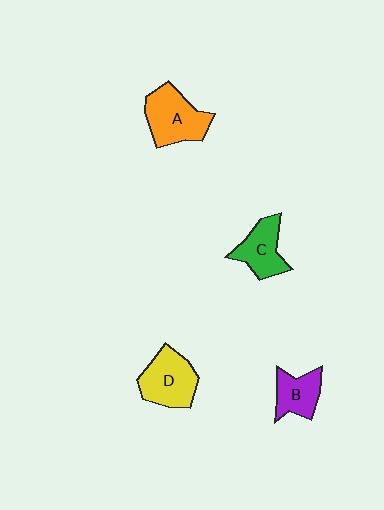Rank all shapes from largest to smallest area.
From largest to smallest: A (orange), D (yellow), C (green), B (purple).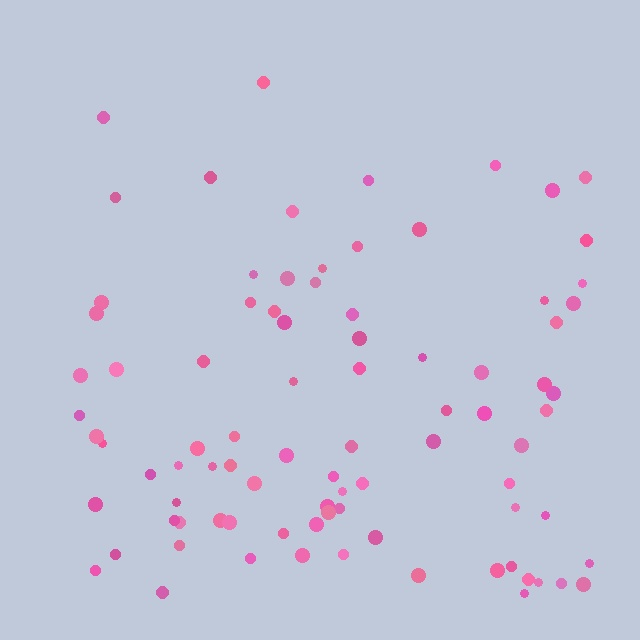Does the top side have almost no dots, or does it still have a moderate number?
Still a moderate number, just noticeably fewer than the bottom.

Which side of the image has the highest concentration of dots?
The bottom.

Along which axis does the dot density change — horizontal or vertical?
Vertical.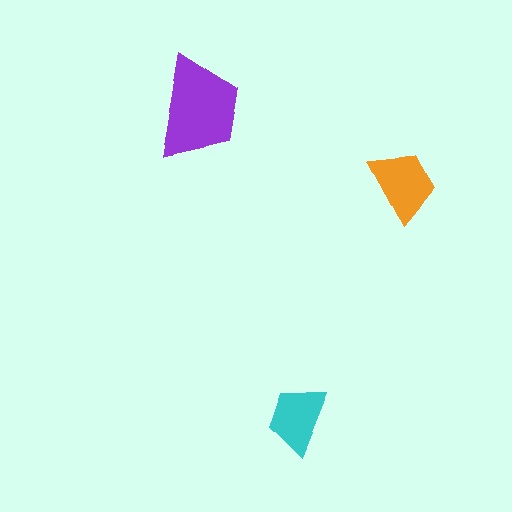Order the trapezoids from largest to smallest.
the purple one, the orange one, the cyan one.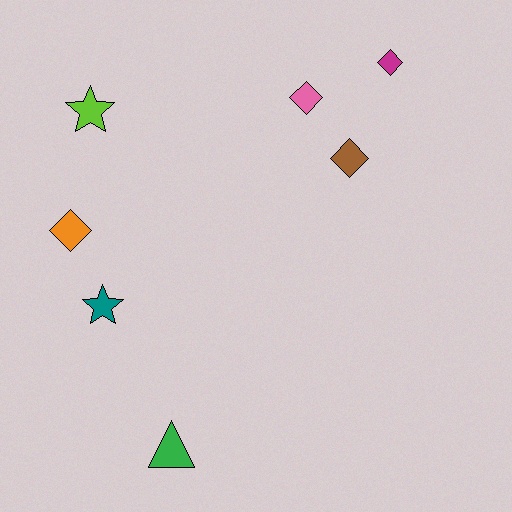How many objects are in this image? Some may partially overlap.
There are 7 objects.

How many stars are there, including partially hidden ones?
There are 2 stars.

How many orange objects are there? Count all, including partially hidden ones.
There is 1 orange object.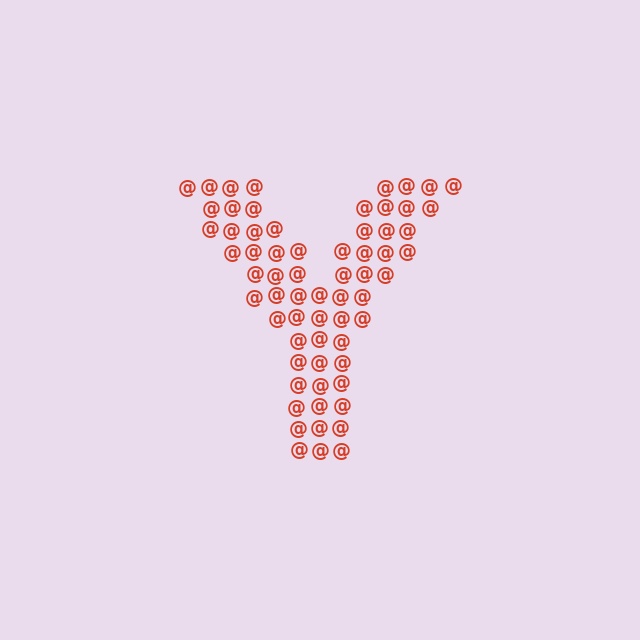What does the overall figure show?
The overall figure shows the letter Y.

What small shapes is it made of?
It is made of small at signs.